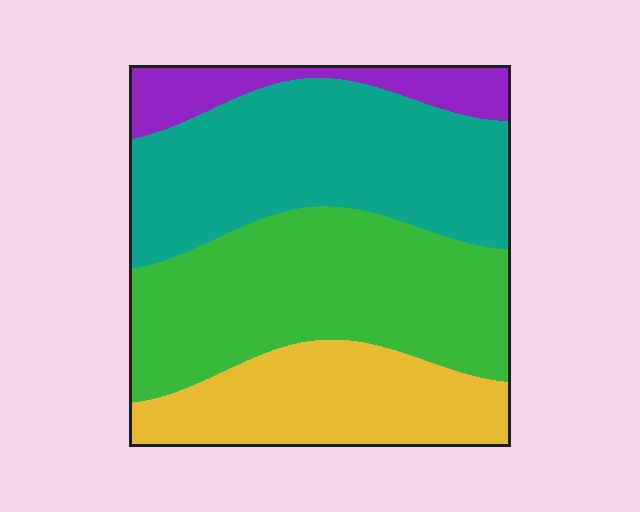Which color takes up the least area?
Purple, at roughly 10%.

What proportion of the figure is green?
Green takes up about one third (1/3) of the figure.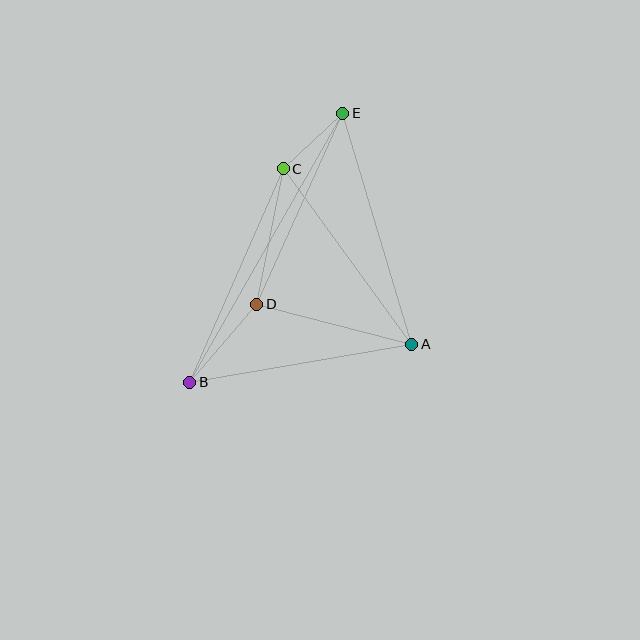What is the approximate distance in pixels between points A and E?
The distance between A and E is approximately 241 pixels.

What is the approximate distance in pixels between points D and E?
The distance between D and E is approximately 210 pixels.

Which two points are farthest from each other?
Points B and E are farthest from each other.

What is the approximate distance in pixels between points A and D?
The distance between A and D is approximately 160 pixels.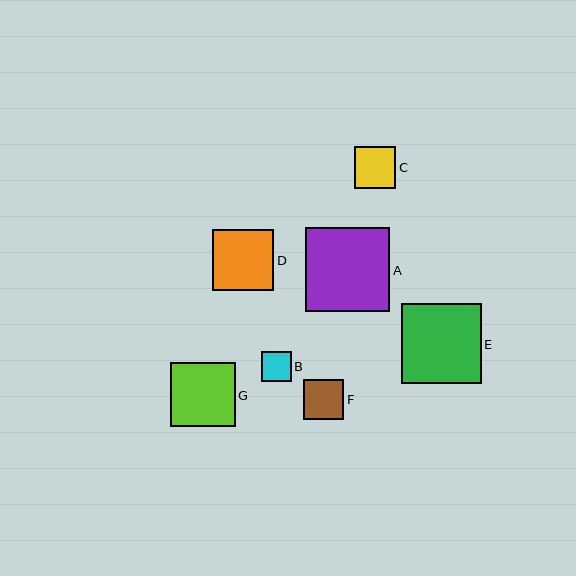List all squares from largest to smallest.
From largest to smallest: A, E, G, D, C, F, B.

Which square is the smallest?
Square B is the smallest with a size of approximately 30 pixels.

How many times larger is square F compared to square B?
Square F is approximately 1.3 times the size of square B.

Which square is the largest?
Square A is the largest with a size of approximately 84 pixels.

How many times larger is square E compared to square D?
Square E is approximately 1.3 times the size of square D.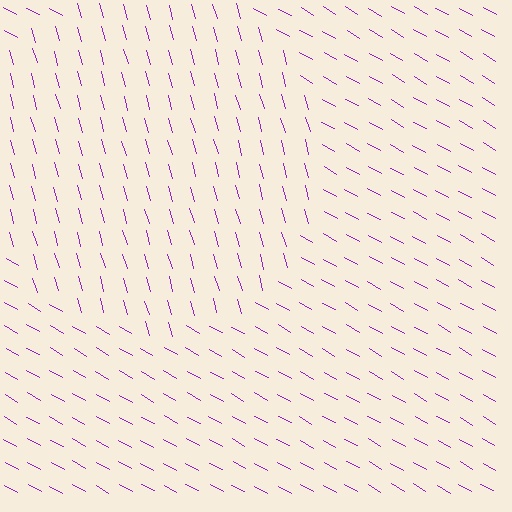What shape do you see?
I see a circle.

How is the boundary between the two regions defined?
The boundary is defined purely by a change in line orientation (approximately 45 degrees difference). All lines are the same color and thickness.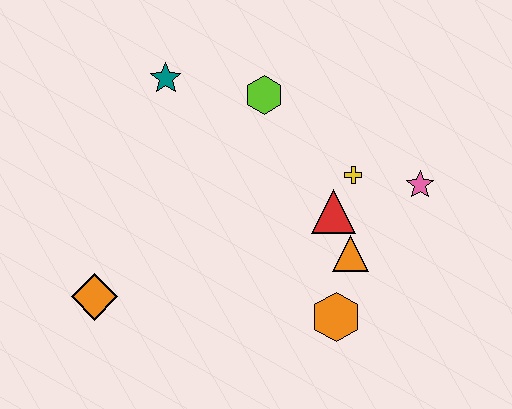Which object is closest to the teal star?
The lime hexagon is closest to the teal star.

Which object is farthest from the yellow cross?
The orange diamond is farthest from the yellow cross.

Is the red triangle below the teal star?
Yes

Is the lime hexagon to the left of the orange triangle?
Yes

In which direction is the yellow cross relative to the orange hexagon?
The yellow cross is above the orange hexagon.